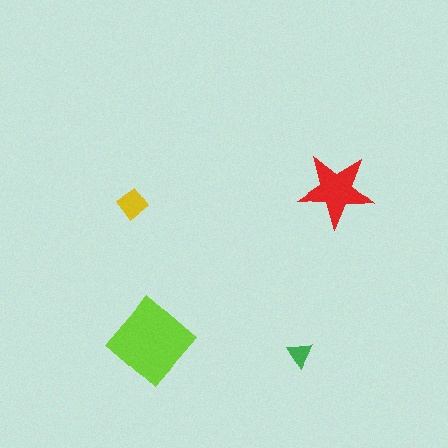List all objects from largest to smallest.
The lime diamond, the red star, the yellow diamond, the green triangle.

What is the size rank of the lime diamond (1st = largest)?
1st.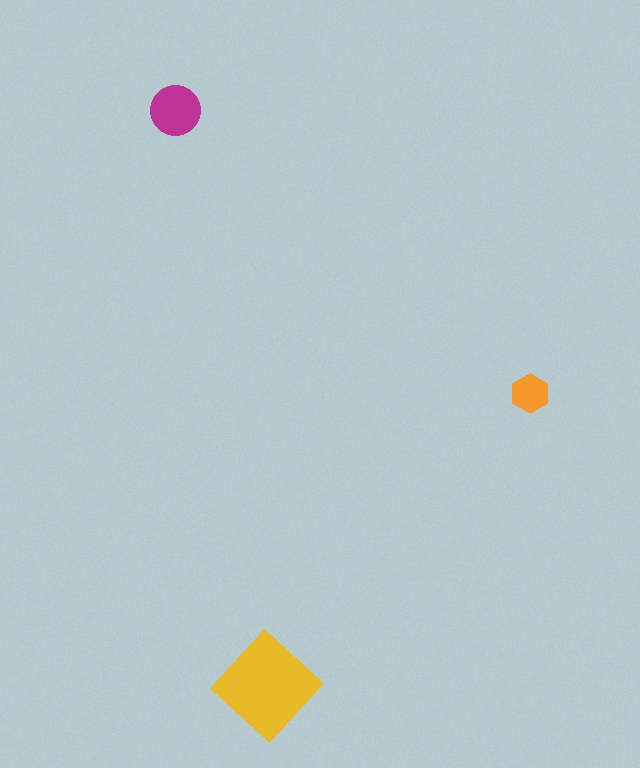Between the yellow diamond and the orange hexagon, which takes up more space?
The yellow diamond.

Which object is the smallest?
The orange hexagon.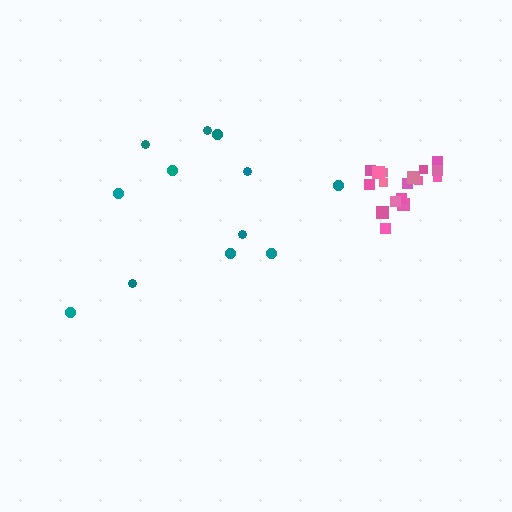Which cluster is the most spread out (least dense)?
Teal.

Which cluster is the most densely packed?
Pink.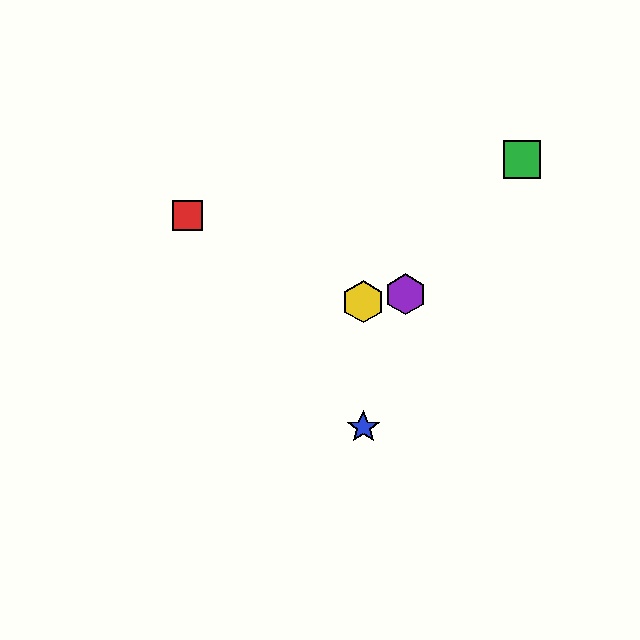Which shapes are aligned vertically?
The blue star, the yellow hexagon are aligned vertically.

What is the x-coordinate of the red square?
The red square is at x≈188.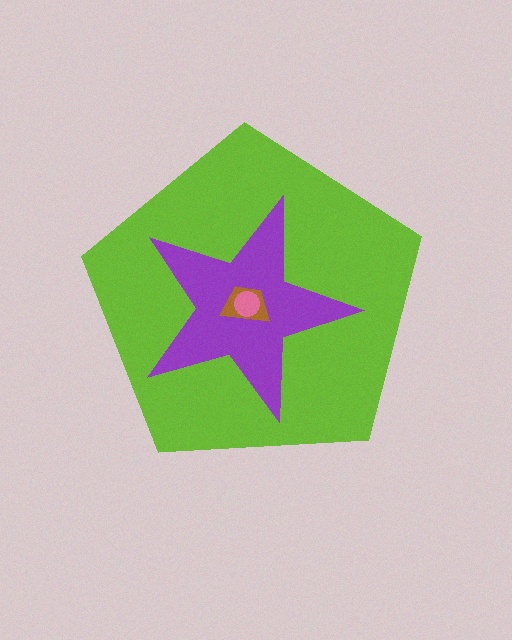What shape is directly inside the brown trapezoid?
The pink circle.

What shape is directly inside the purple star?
The brown trapezoid.